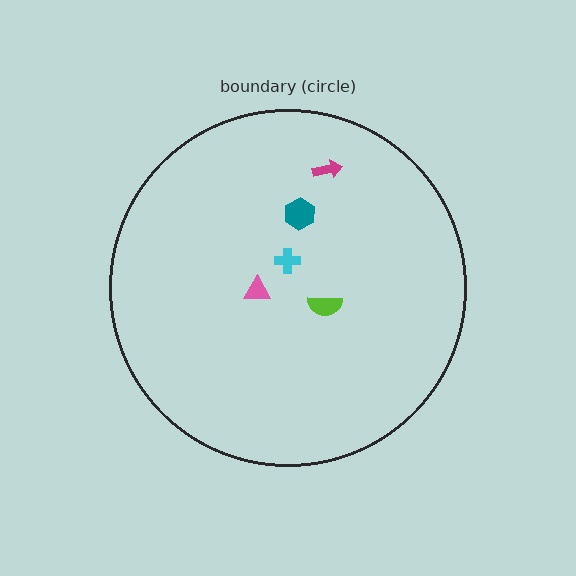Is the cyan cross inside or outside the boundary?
Inside.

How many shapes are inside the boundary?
5 inside, 0 outside.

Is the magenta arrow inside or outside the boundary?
Inside.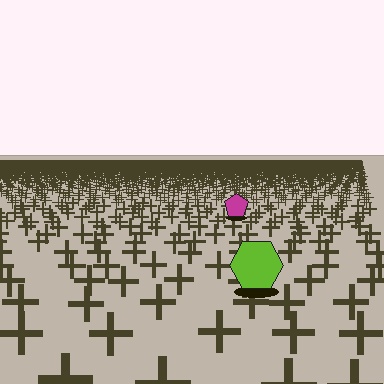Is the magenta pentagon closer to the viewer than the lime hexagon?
No. The lime hexagon is closer — you can tell from the texture gradient: the ground texture is coarser near it.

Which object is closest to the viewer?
The lime hexagon is closest. The texture marks near it are larger and more spread out.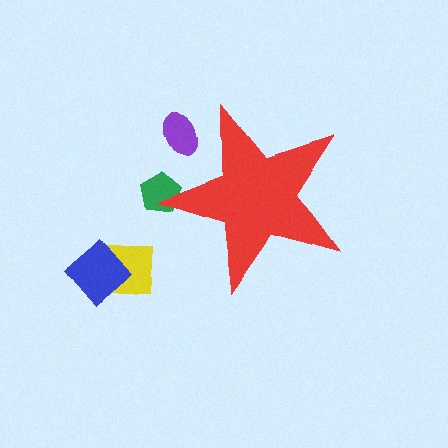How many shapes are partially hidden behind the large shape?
2 shapes are partially hidden.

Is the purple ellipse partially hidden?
Yes, the purple ellipse is partially hidden behind the red star.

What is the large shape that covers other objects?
A red star.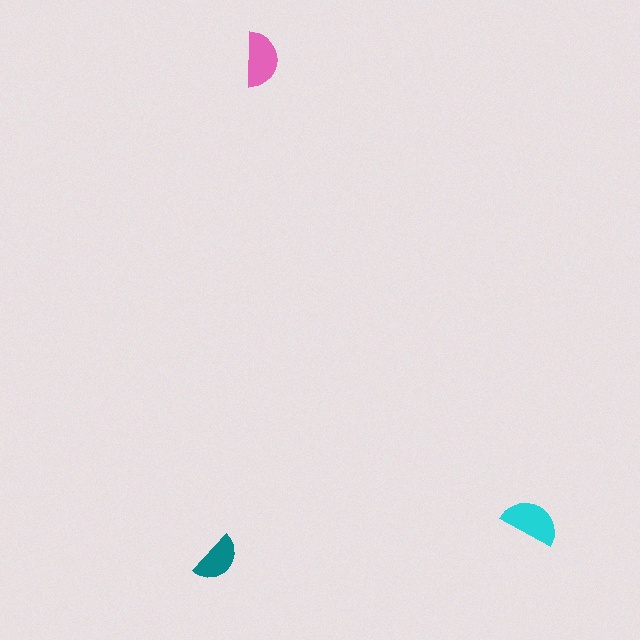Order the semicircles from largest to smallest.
the cyan one, the pink one, the teal one.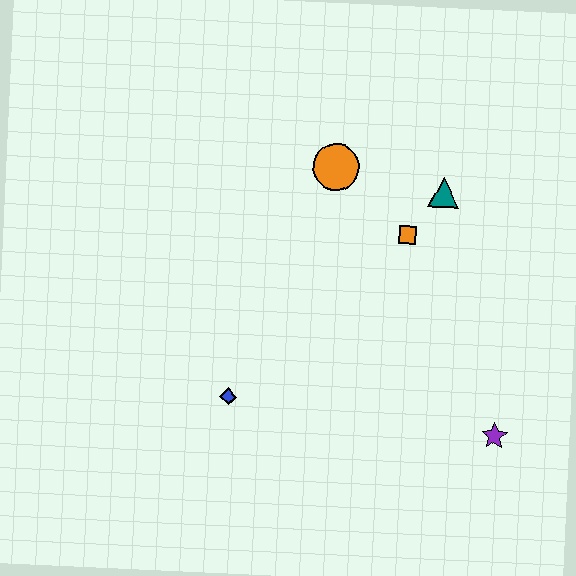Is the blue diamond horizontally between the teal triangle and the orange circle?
No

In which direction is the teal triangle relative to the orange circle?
The teal triangle is to the right of the orange circle.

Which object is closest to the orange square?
The teal triangle is closest to the orange square.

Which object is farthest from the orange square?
The blue diamond is farthest from the orange square.